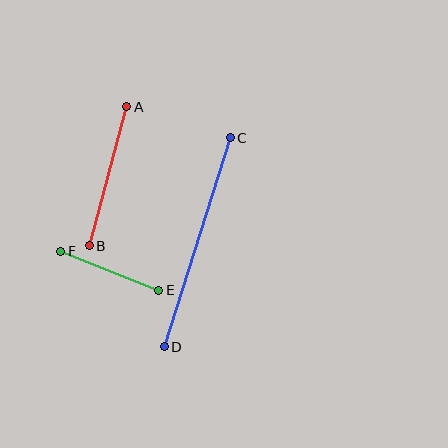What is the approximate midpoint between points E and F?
The midpoint is at approximately (110, 271) pixels.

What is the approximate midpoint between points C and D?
The midpoint is at approximately (197, 242) pixels.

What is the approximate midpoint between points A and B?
The midpoint is at approximately (108, 176) pixels.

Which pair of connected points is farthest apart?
Points C and D are farthest apart.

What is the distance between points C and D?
The distance is approximately 219 pixels.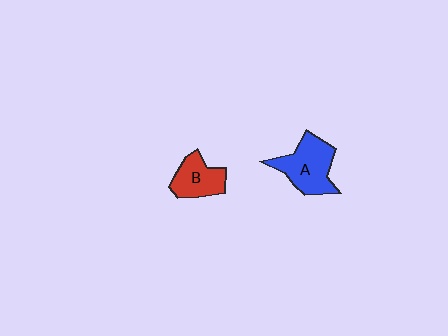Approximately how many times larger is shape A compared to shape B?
Approximately 1.4 times.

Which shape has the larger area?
Shape A (blue).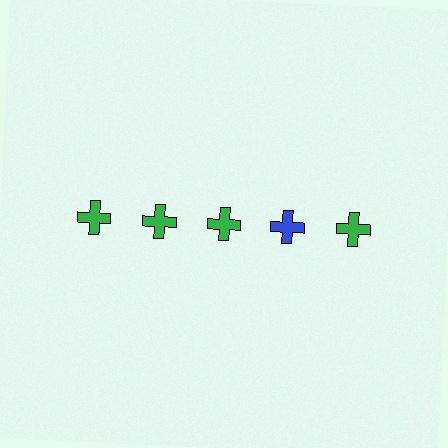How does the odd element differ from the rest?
It has a different color: blue instead of green.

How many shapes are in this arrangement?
There are 5 shapes arranged in a grid pattern.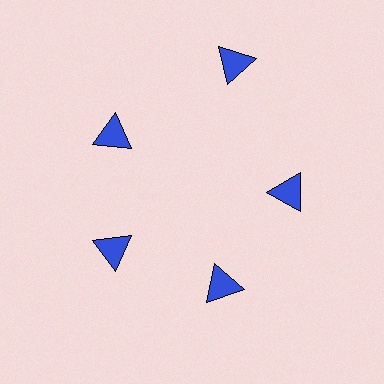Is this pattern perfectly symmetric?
No. The 5 blue triangles are arranged in a ring, but one element near the 1 o'clock position is pushed outward from the center, breaking the 5-fold rotational symmetry.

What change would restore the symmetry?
The symmetry would be restored by moving it inward, back onto the ring so that all 5 triangles sit at equal angles and equal distance from the center.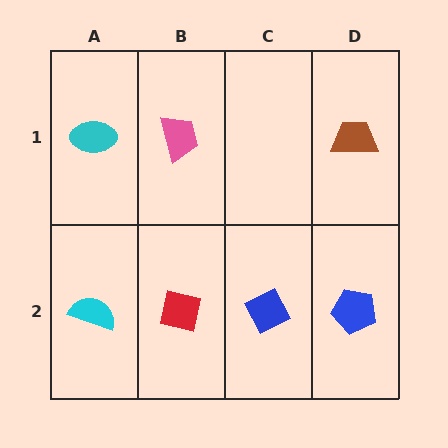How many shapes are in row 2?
4 shapes.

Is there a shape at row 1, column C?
No, that cell is empty.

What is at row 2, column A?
A cyan semicircle.